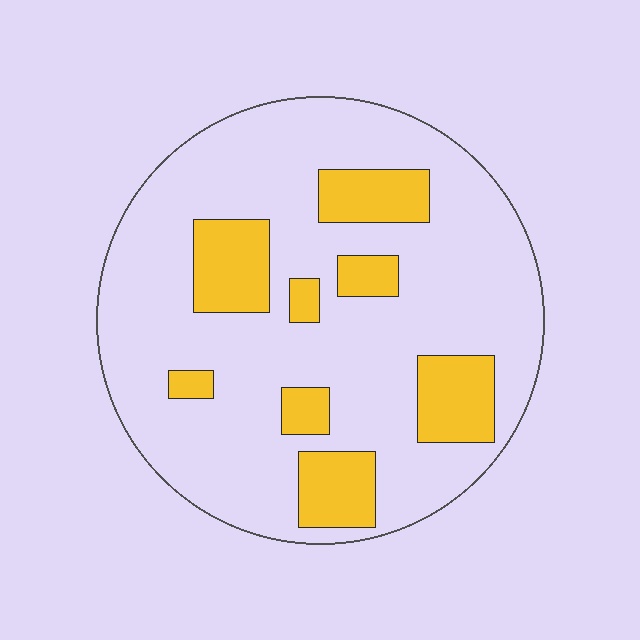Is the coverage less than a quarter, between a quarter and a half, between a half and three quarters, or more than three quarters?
Less than a quarter.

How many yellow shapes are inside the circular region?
8.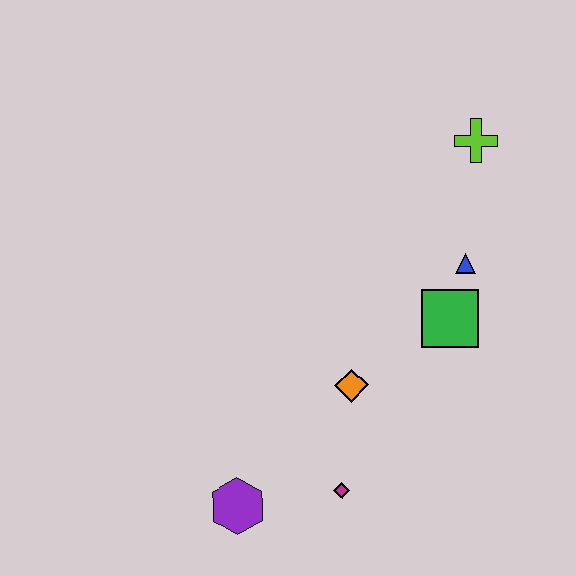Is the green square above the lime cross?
No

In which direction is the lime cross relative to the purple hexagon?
The lime cross is above the purple hexagon.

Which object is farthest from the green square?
The purple hexagon is farthest from the green square.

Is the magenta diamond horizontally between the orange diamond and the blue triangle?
No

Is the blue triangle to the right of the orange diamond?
Yes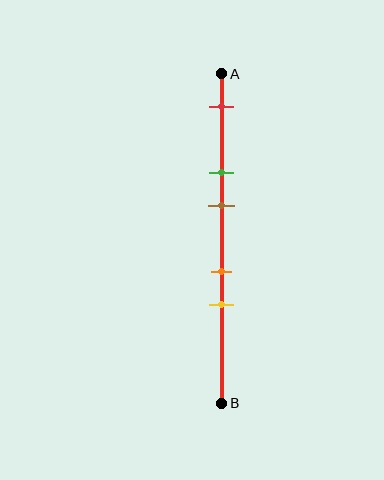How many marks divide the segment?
There are 5 marks dividing the segment.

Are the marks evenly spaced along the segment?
No, the marks are not evenly spaced.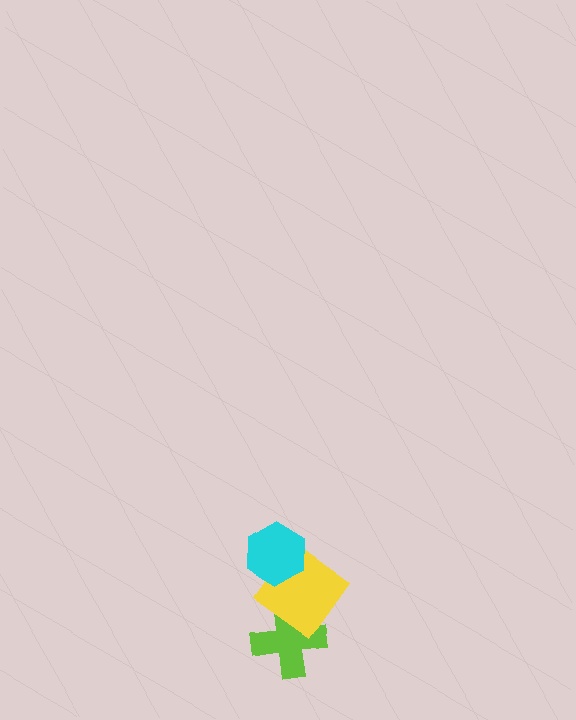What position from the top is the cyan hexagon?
The cyan hexagon is 1st from the top.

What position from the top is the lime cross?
The lime cross is 3rd from the top.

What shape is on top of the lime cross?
The yellow diamond is on top of the lime cross.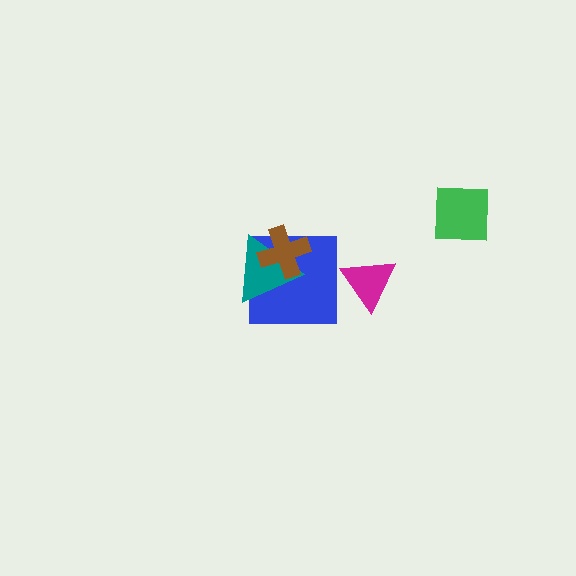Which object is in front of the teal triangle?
The brown cross is in front of the teal triangle.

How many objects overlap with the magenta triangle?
0 objects overlap with the magenta triangle.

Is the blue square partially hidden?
Yes, it is partially covered by another shape.